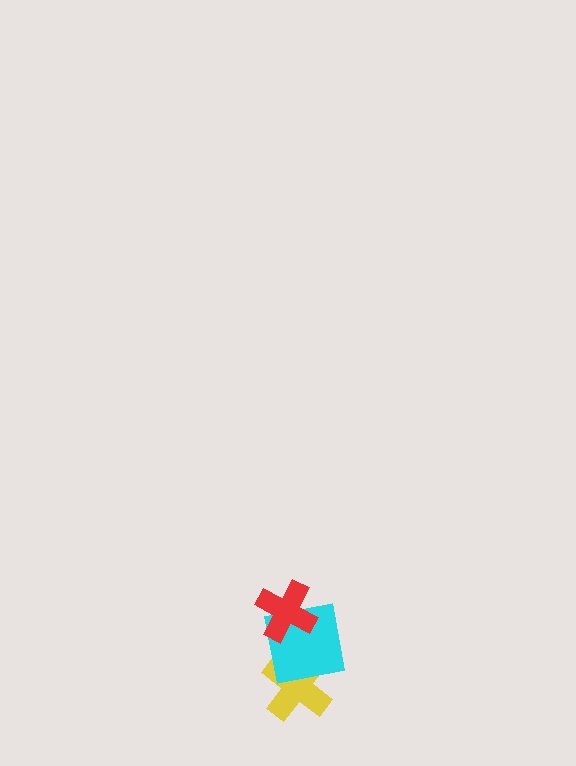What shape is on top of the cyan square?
The red cross is on top of the cyan square.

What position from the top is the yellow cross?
The yellow cross is 3rd from the top.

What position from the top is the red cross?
The red cross is 1st from the top.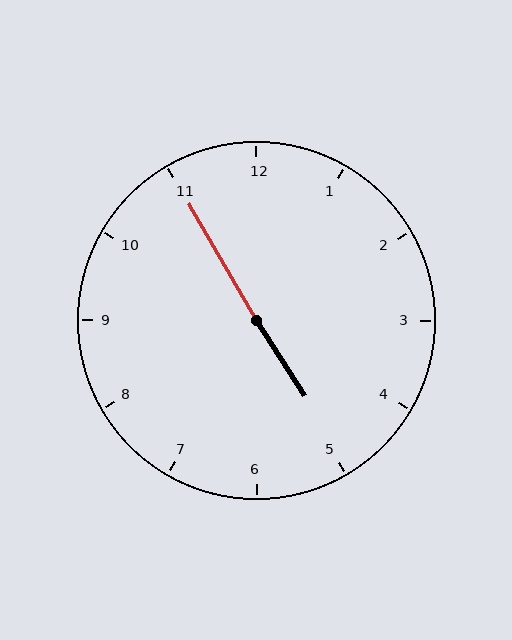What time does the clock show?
4:55.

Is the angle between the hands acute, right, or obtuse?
It is obtuse.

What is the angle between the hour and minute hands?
Approximately 178 degrees.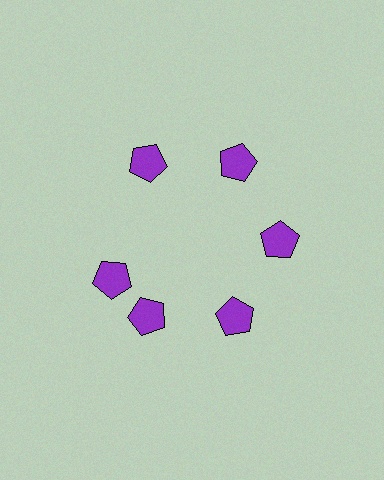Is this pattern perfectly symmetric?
No. The 6 purple pentagons are arranged in a ring, but one element near the 9 o'clock position is rotated out of alignment along the ring, breaking the 6-fold rotational symmetry.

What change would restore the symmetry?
The symmetry would be restored by rotating it back into even spacing with its neighbors so that all 6 pentagons sit at equal angles and equal distance from the center.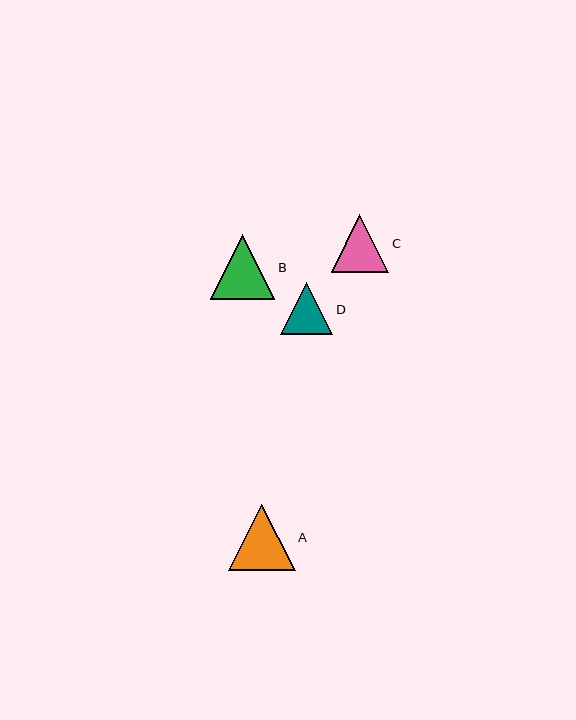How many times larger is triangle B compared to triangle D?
Triangle B is approximately 1.2 times the size of triangle D.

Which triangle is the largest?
Triangle A is the largest with a size of approximately 66 pixels.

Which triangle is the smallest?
Triangle D is the smallest with a size of approximately 52 pixels.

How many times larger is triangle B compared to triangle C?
Triangle B is approximately 1.1 times the size of triangle C.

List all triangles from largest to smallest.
From largest to smallest: A, B, C, D.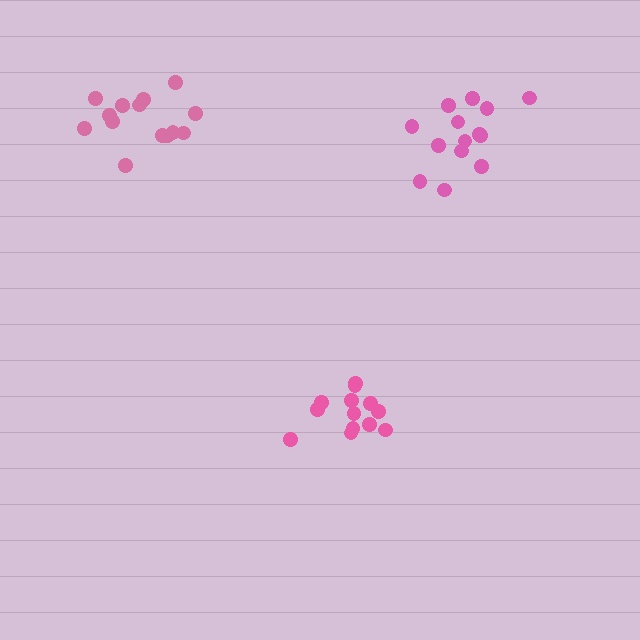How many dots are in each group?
Group 1: 14 dots, Group 2: 14 dots, Group 3: 13 dots (41 total).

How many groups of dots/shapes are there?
There are 3 groups.